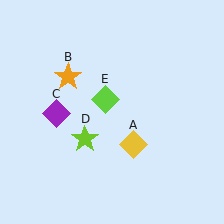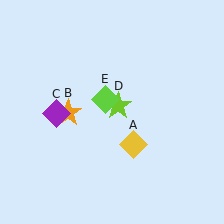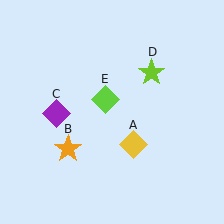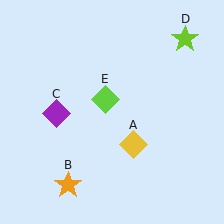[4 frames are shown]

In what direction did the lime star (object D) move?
The lime star (object D) moved up and to the right.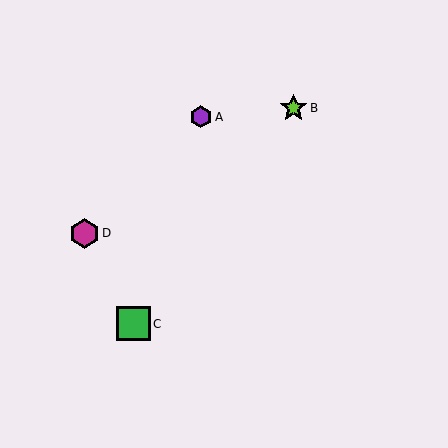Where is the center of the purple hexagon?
The center of the purple hexagon is at (201, 117).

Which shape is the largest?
The green square (labeled C) is the largest.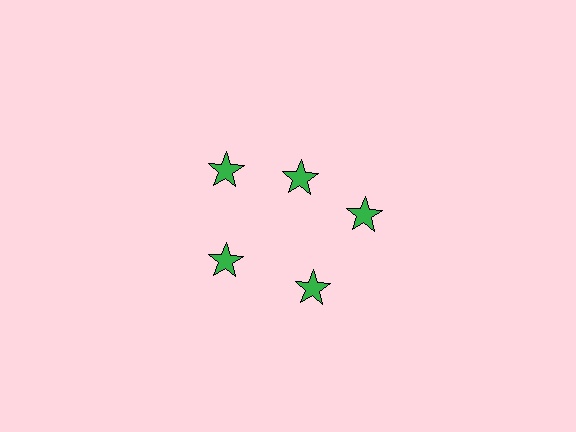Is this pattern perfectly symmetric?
No. The 5 green stars are arranged in a ring, but one element near the 1 o'clock position is pulled inward toward the center, breaking the 5-fold rotational symmetry.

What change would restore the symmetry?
The symmetry would be restored by moving it outward, back onto the ring so that all 5 stars sit at equal angles and equal distance from the center.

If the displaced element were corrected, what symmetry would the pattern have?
It would have 5-fold rotational symmetry — the pattern would map onto itself every 72 degrees.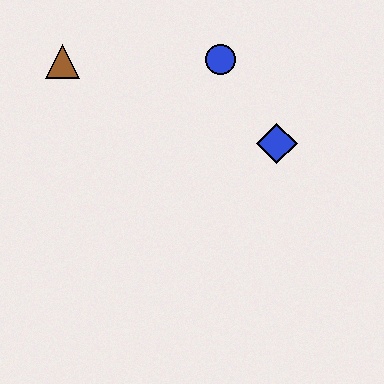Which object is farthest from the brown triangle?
The blue diamond is farthest from the brown triangle.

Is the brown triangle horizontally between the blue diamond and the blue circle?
No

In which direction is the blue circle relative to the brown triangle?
The blue circle is to the right of the brown triangle.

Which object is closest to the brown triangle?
The blue circle is closest to the brown triangle.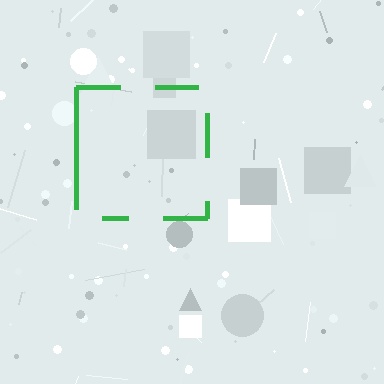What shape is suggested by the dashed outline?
The dashed outline suggests a square.